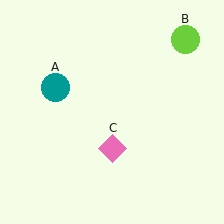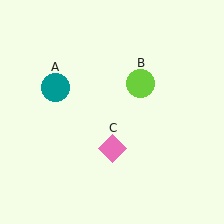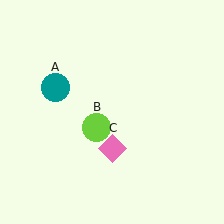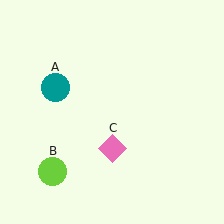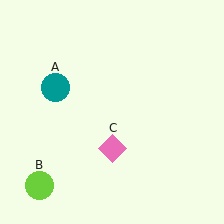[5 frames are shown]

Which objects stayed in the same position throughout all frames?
Teal circle (object A) and pink diamond (object C) remained stationary.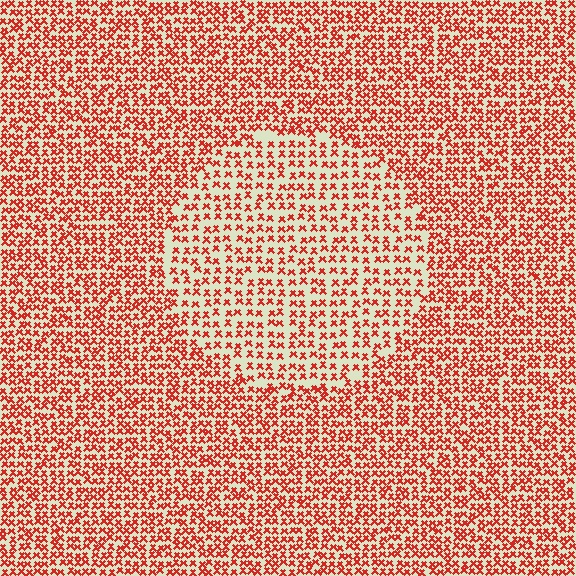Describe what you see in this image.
The image contains small red elements arranged at two different densities. A circle-shaped region is visible where the elements are less densely packed than the surrounding area.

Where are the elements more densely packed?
The elements are more densely packed outside the circle boundary.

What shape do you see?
I see a circle.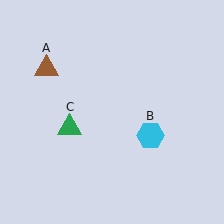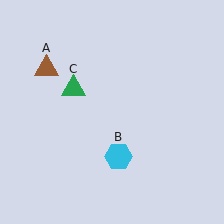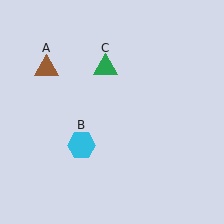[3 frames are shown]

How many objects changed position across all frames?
2 objects changed position: cyan hexagon (object B), green triangle (object C).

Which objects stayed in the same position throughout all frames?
Brown triangle (object A) remained stationary.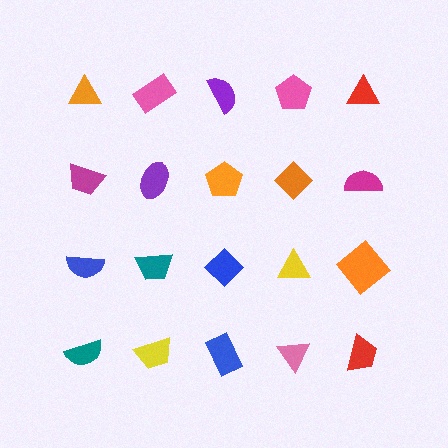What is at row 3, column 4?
A yellow triangle.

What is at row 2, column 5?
A magenta semicircle.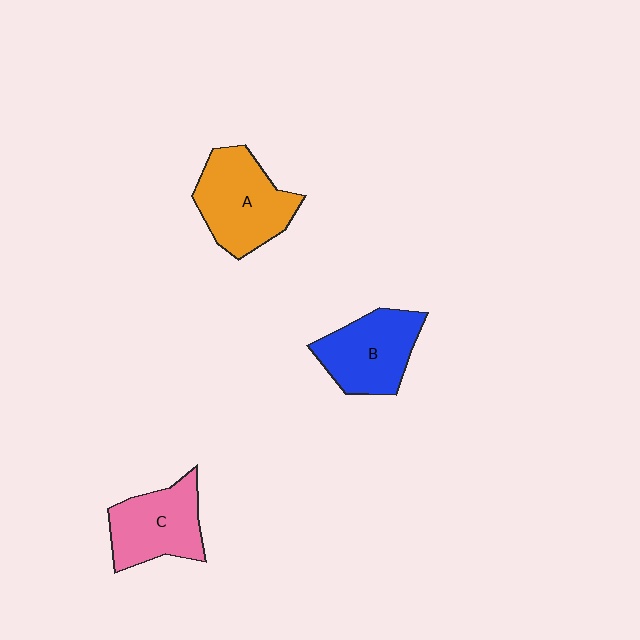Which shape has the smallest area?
Shape C (pink).